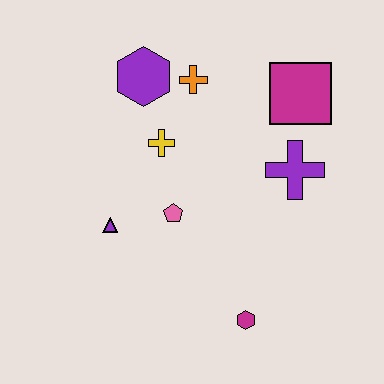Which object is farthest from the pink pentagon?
The magenta square is farthest from the pink pentagon.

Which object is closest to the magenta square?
The purple cross is closest to the magenta square.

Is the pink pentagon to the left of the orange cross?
Yes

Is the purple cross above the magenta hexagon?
Yes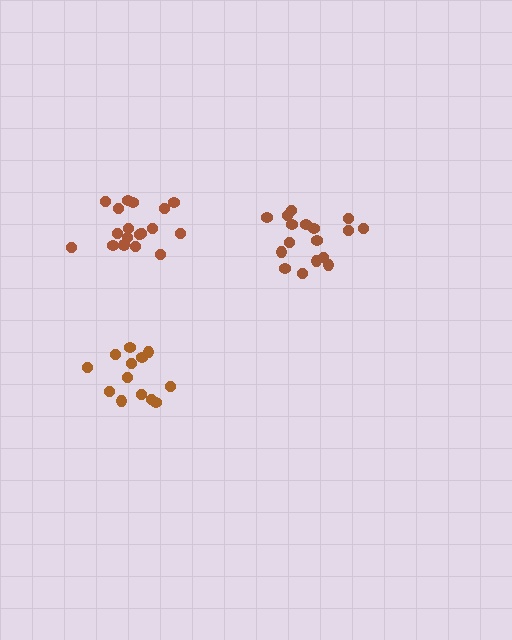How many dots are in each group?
Group 1: 13 dots, Group 2: 17 dots, Group 3: 18 dots (48 total).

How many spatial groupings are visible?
There are 3 spatial groupings.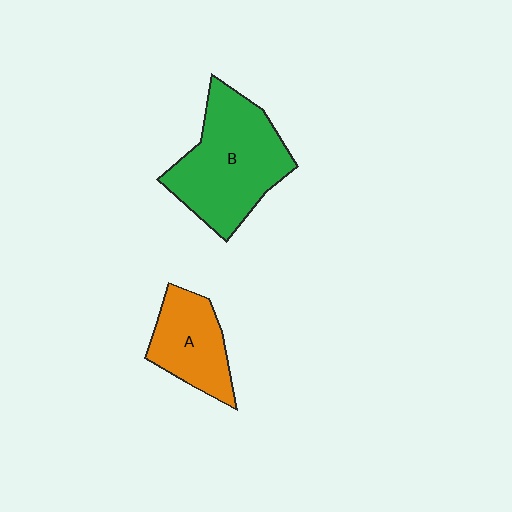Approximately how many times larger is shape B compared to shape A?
Approximately 1.7 times.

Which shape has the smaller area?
Shape A (orange).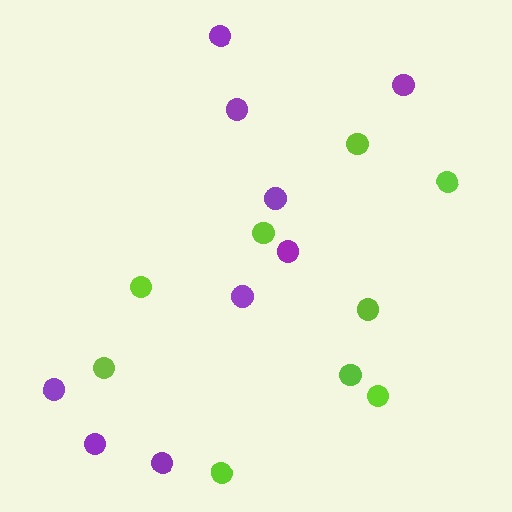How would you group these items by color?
There are 2 groups: one group of lime circles (9) and one group of purple circles (9).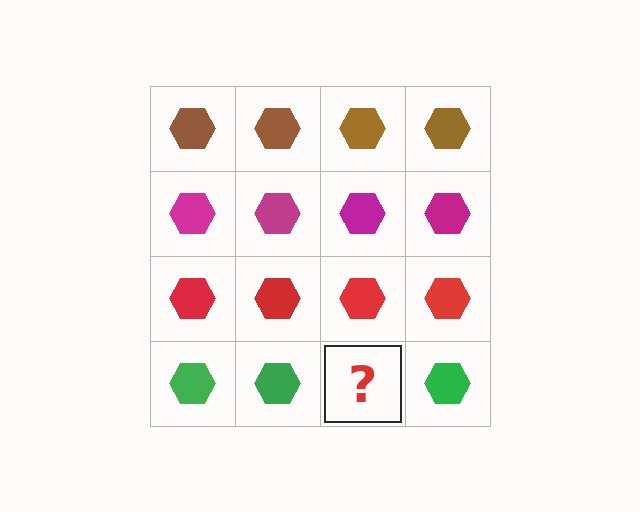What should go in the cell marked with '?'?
The missing cell should contain a green hexagon.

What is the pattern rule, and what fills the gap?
The rule is that each row has a consistent color. The gap should be filled with a green hexagon.